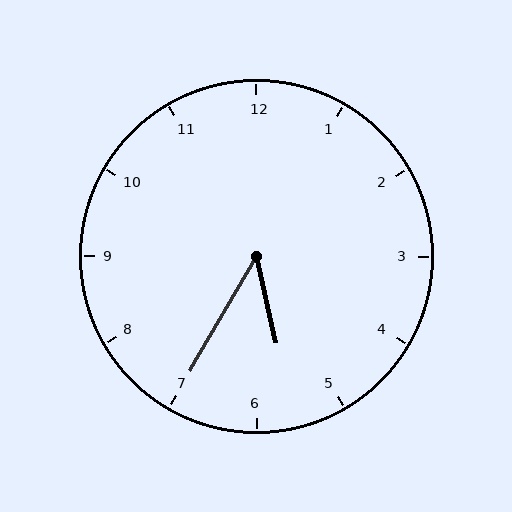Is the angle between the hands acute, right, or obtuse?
It is acute.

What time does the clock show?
5:35.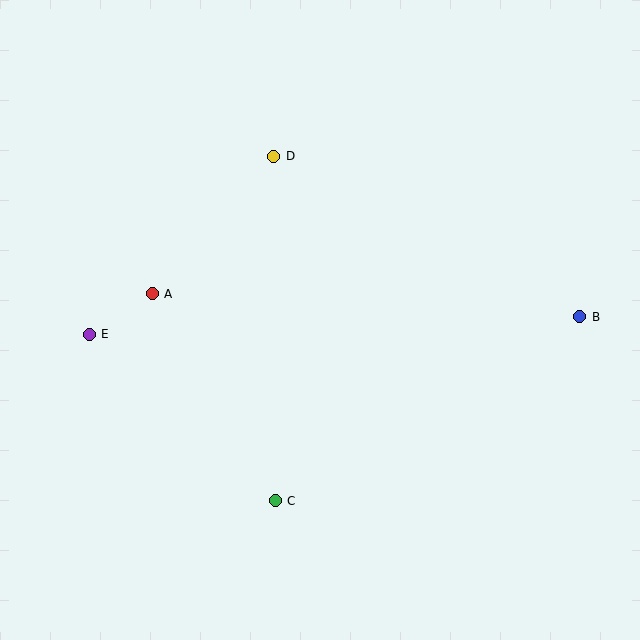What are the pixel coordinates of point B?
Point B is at (580, 317).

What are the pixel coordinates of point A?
Point A is at (152, 294).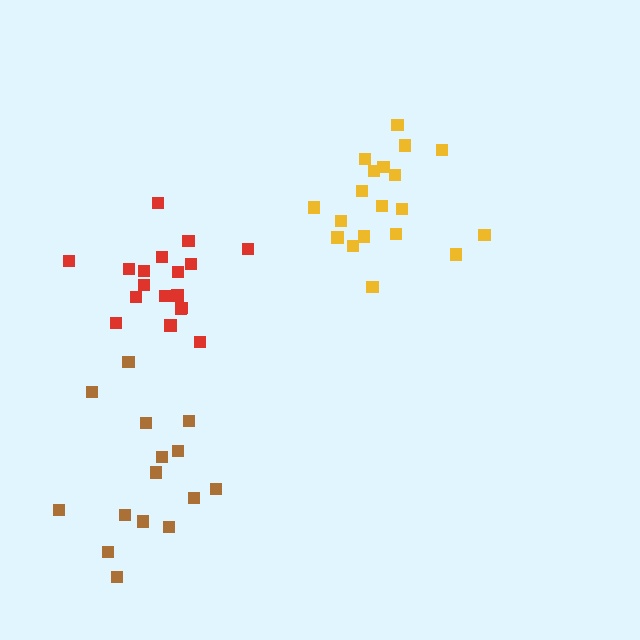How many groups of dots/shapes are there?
There are 3 groups.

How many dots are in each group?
Group 1: 19 dots, Group 2: 18 dots, Group 3: 15 dots (52 total).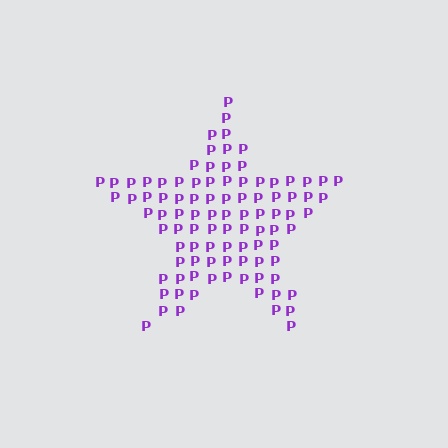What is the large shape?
The large shape is a star.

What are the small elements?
The small elements are letter P's.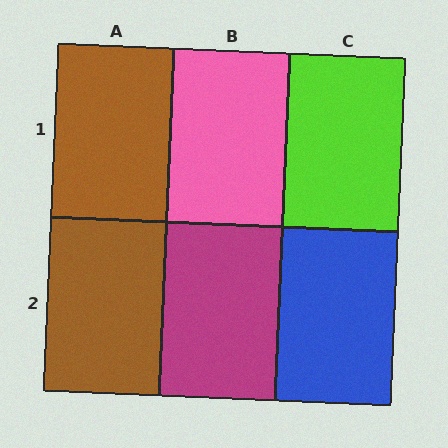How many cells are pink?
1 cell is pink.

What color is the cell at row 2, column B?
Magenta.